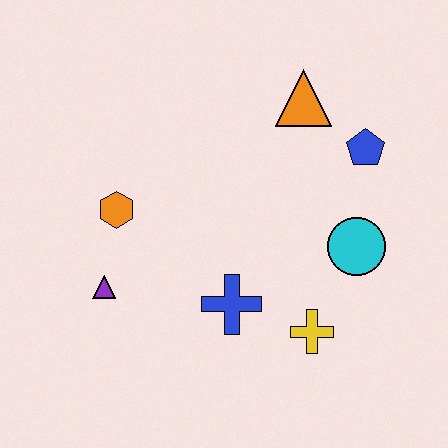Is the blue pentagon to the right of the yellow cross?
Yes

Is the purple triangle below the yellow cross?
No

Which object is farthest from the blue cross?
The orange triangle is farthest from the blue cross.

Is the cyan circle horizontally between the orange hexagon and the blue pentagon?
Yes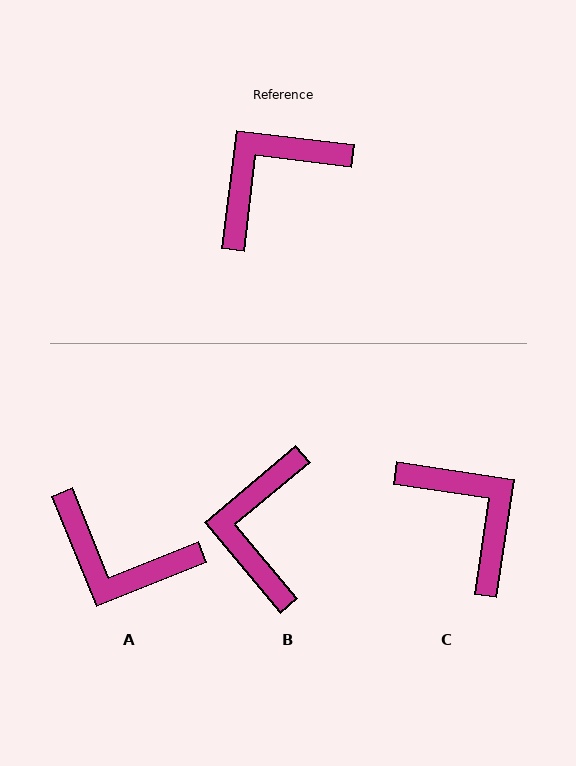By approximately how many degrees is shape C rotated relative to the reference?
Approximately 92 degrees clockwise.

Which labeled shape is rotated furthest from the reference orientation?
A, about 119 degrees away.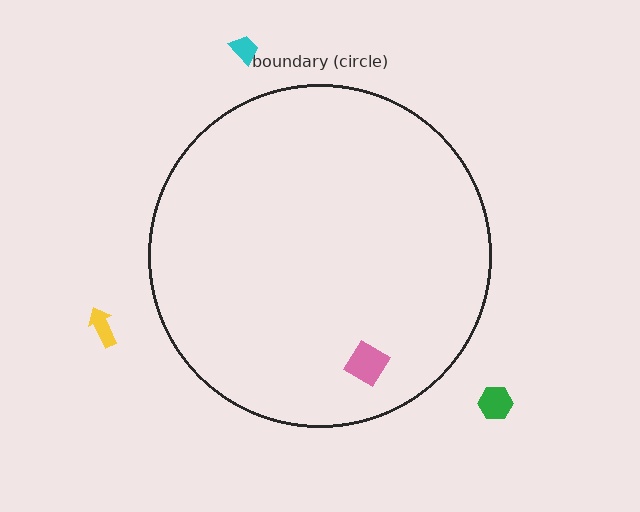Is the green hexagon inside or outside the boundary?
Outside.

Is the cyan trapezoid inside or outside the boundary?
Outside.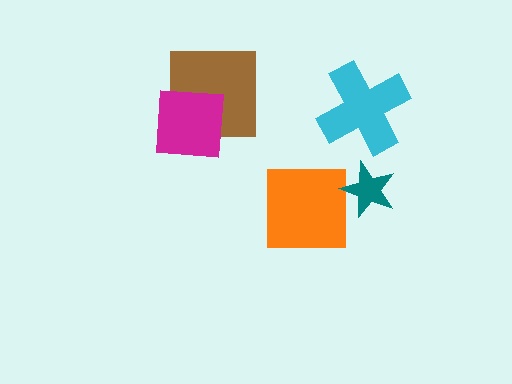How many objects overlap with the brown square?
1 object overlaps with the brown square.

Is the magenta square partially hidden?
No, no other shape covers it.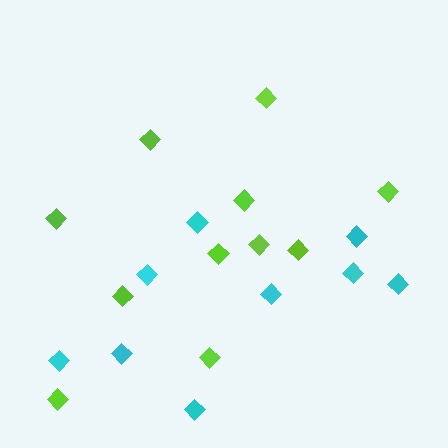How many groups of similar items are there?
There are 2 groups: one group of cyan diamonds (9) and one group of lime diamonds (11).